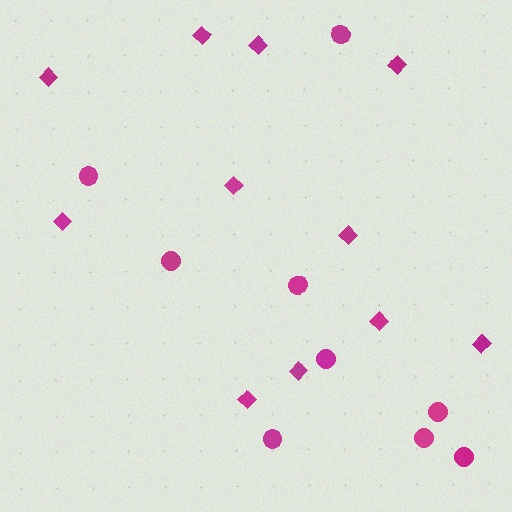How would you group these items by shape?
There are 2 groups: one group of diamonds (11) and one group of circles (9).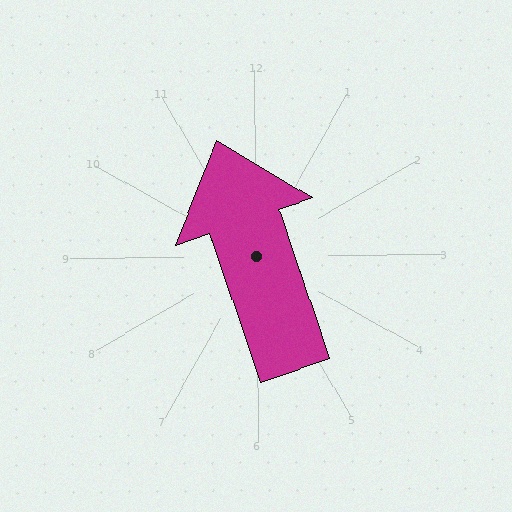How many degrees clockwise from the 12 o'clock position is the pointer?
Approximately 342 degrees.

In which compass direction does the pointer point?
North.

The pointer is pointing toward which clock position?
Roughly 11 o'clock.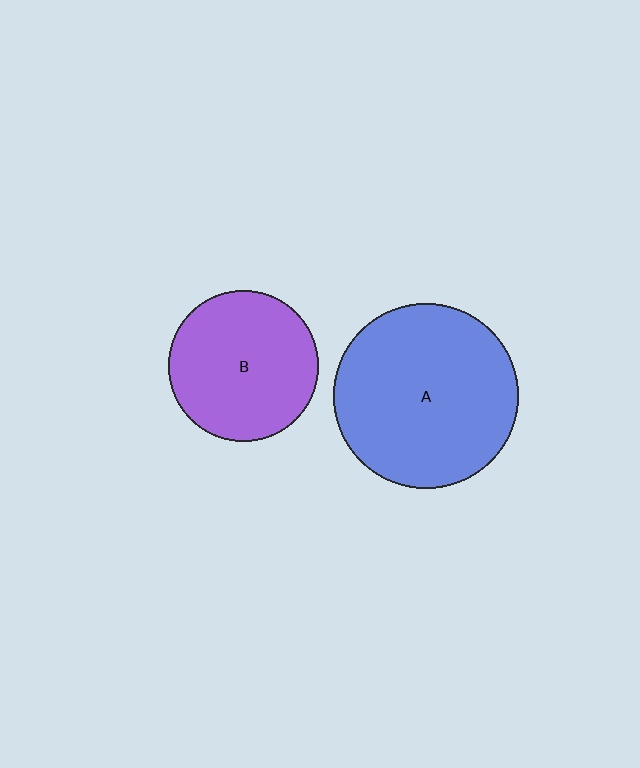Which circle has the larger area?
Circle A (blue).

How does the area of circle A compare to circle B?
Approximately 1.5 times.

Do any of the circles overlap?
No, none of the circles overlap.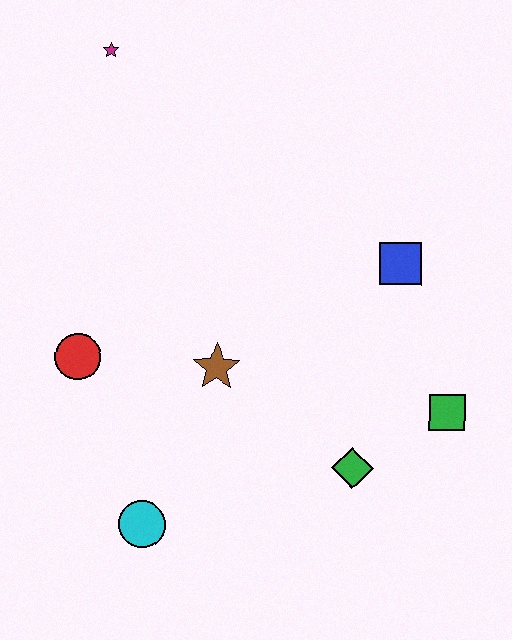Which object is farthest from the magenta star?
The green square is farthest from the magenta star.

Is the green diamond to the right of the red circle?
Yes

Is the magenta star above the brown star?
Yes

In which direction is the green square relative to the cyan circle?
The green square is to the right of the cyan circle.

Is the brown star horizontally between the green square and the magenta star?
Yes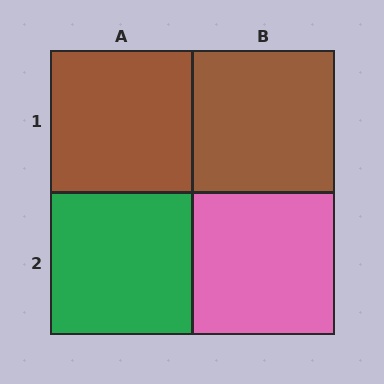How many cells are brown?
2 cells are brown.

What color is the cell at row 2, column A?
Green.